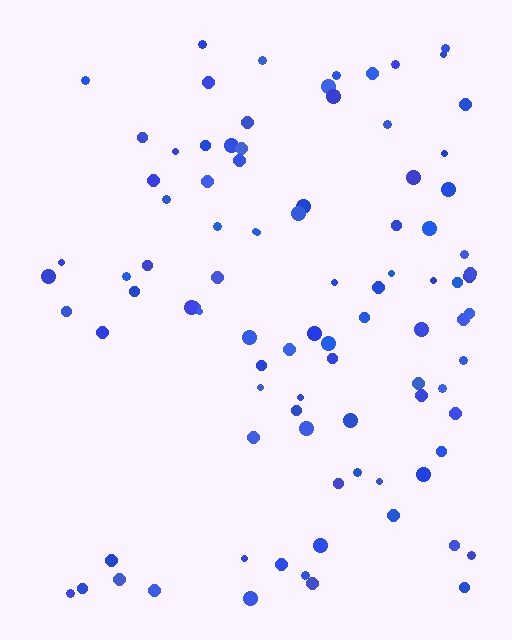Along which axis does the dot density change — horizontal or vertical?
Horizontal.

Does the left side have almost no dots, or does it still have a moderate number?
Still a moderate number, just noticeably fewer than the right.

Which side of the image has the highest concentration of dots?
The right.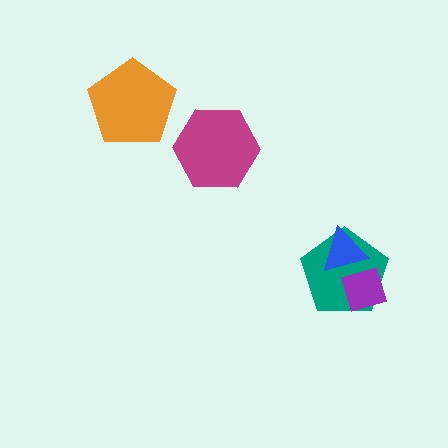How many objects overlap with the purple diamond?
2 objects overlap with the purple diamond.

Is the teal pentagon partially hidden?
Yes, it is partially covered by another shape.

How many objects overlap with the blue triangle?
2 objects overlap with the blue triangle.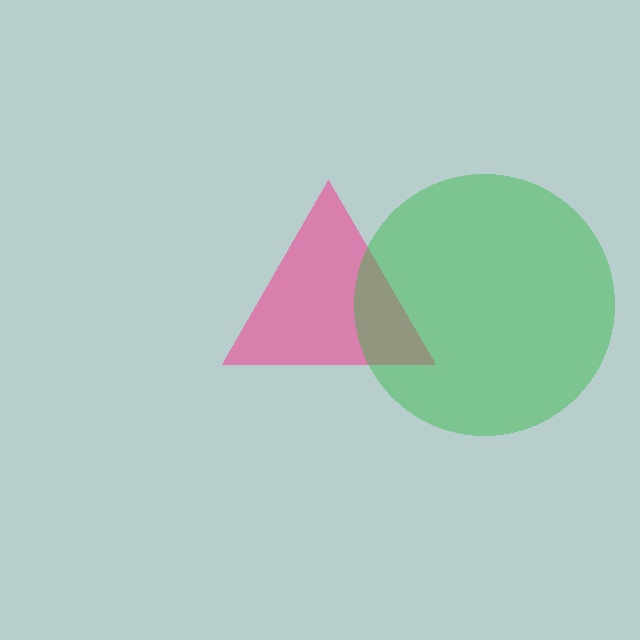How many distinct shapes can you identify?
There are 2 distinct shapes: a pink triangle, a green circle.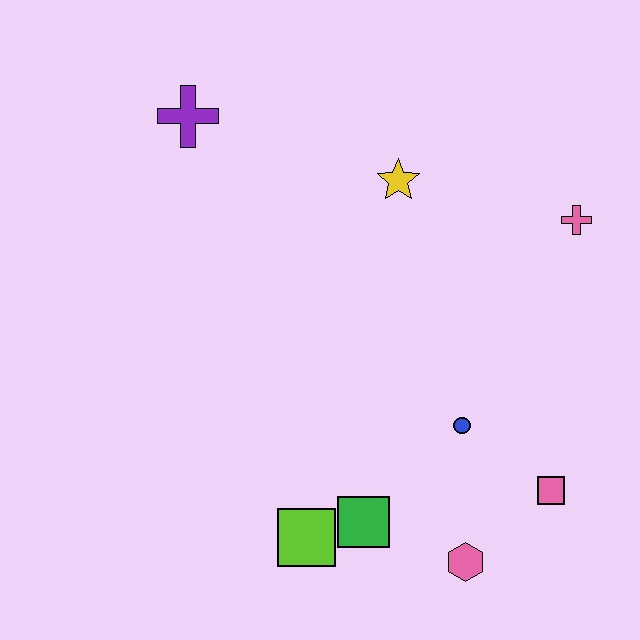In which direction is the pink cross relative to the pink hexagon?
The pink cross is above the pink hexagon.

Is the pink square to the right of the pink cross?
No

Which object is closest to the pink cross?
The yellow star is closest to the pink cross.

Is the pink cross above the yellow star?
No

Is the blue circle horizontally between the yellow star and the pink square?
Yes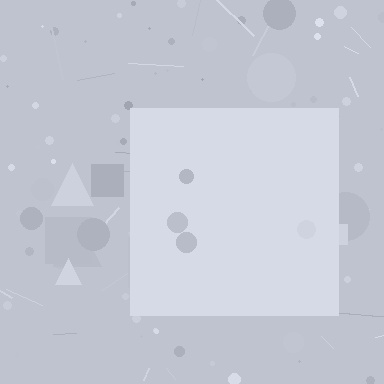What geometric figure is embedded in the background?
A square is embedded in the background.